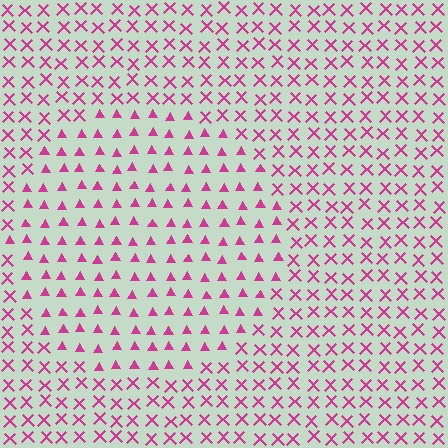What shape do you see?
I see a circle.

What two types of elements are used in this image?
The image uses triangles inside the circle region and X marks outside it.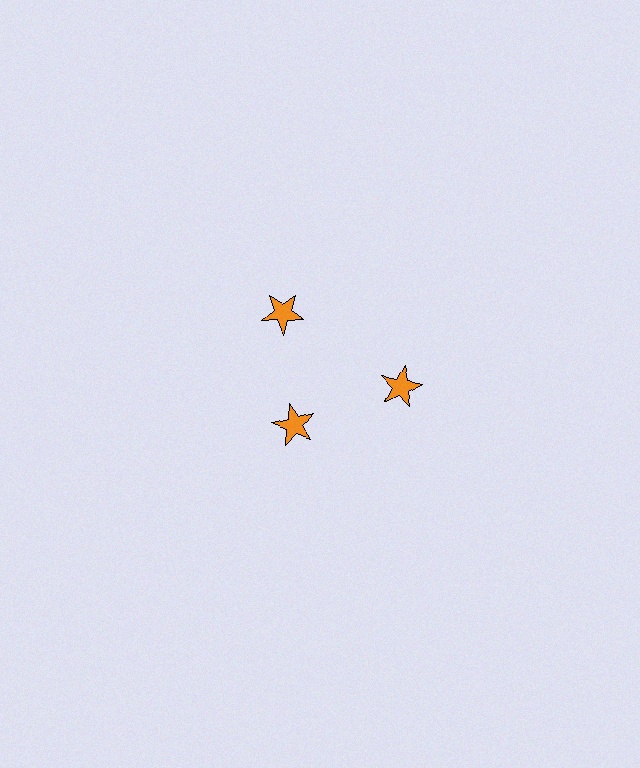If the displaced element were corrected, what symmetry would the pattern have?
It would have 3-fold rotational symmetry — the pattern would map onto itself every 120 degrees.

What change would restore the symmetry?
The symmetry would be restored by moving it outward, back onto the ring so that all 3 stars sit at equal angles and equal distance from the center.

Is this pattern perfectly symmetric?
No. The 3 orange stars are arranged in a ring, but one element near the 7 o'clock position is pulled inward toward the center, breaking the 3-fold rotational symmetry.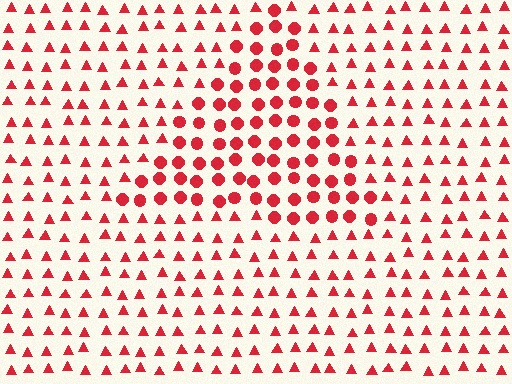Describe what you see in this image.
The image is filled with small red elements arranged in a uniform grid. A triangle-shaped region contains circles, while the surrounding area contains triangles. The boundary is defined purely by the change in element shape.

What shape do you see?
I see a triangle.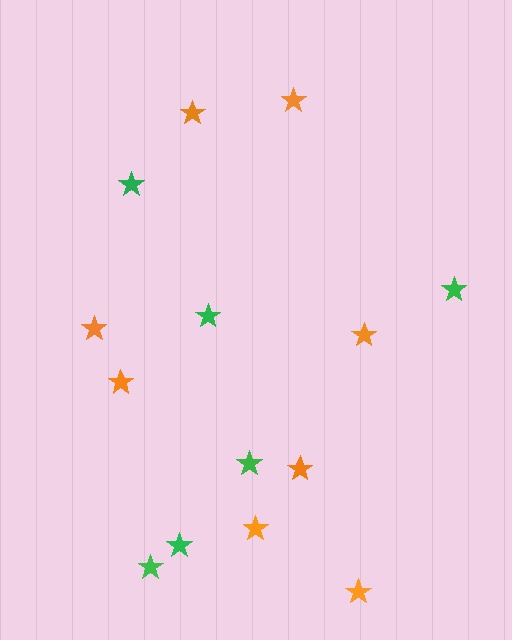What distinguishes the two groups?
There are 2 groups: one group of green stars (6) and one group of orange stars (8).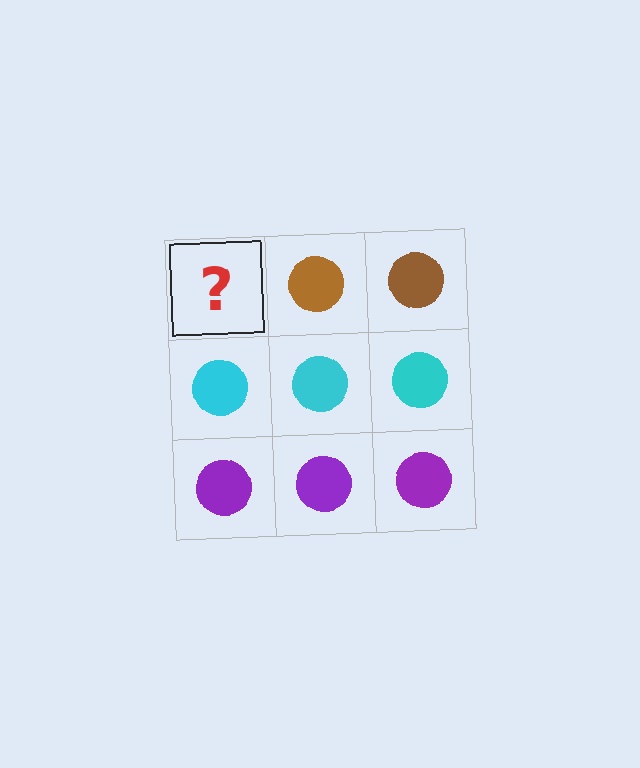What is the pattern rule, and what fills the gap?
The rule is that each row has a consistent color. The gap should be filled with a brown circle.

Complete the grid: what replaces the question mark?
The question mark should be replaced with a brown circle.